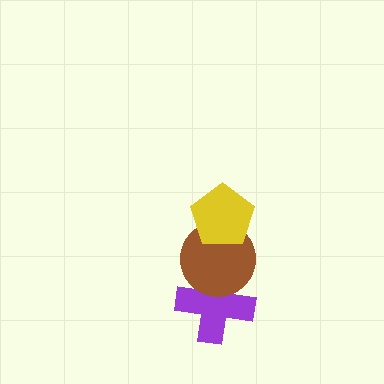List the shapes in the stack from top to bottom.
From top to bottom: the yellow pentagon, the brown circle, the purple cross.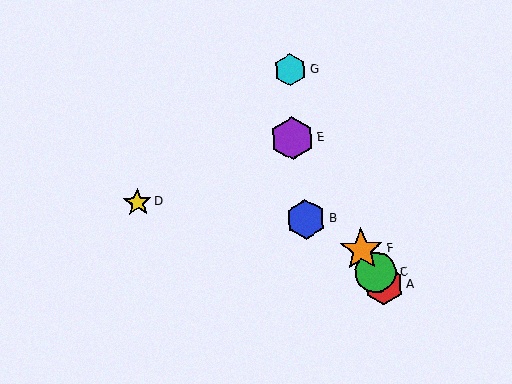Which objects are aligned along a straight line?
Objects A, C, E, F are aligned along a straight line.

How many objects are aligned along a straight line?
4 objects (A, C, E, F) are aligned along a straight line.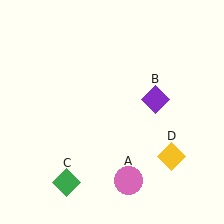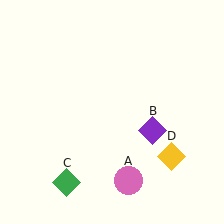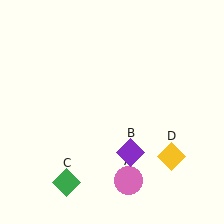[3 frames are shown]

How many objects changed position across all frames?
1 object changed position: purple diamond (object B).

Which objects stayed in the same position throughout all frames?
Pink circle (object A) and green diamond (object C) and yellow diamond (object D) remained stationary.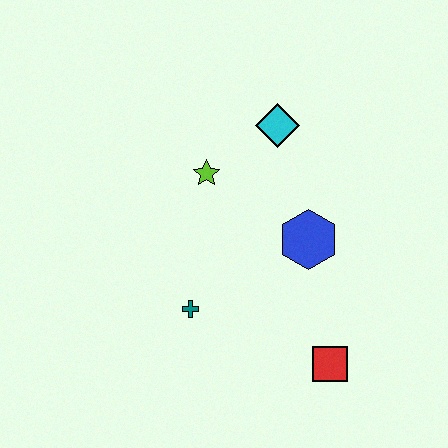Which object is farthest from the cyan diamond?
The red square is farthest from the cyan diamond.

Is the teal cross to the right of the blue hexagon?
No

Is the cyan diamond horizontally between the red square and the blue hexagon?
No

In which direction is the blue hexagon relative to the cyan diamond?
The blue hexagon is below the cyan diamond.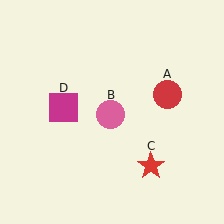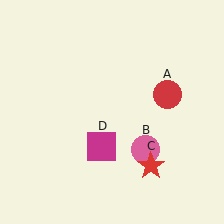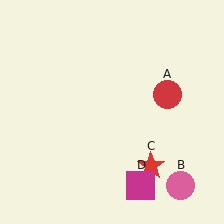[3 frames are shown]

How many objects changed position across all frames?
2 objects changed position: pink circle (object B), magenta square (object D).